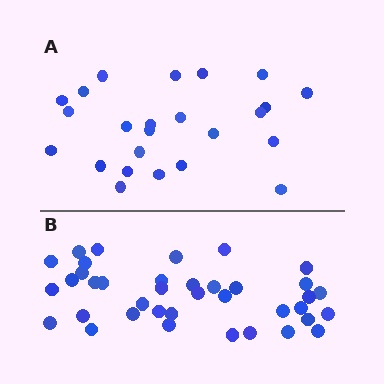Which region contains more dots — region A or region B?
Region B (the bottom region) has more dots.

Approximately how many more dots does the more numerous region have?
Region B has approximately 15 more dots than region A.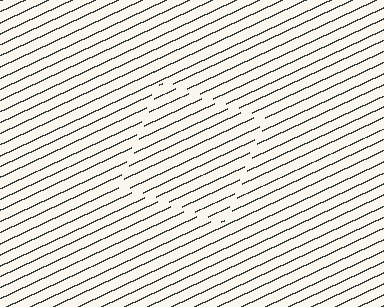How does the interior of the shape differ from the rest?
The interior of the shape contains the same grating, shifted by half a period — the contour is defined by the phase discontinuity where line-ends from the inner and outer gratings abut.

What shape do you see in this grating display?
An illusory square. The interior of the shape contains the same grating, shifted by half a period — the contour is defined by the phase discontinuity where line-ends from the inner and outer gratings abut.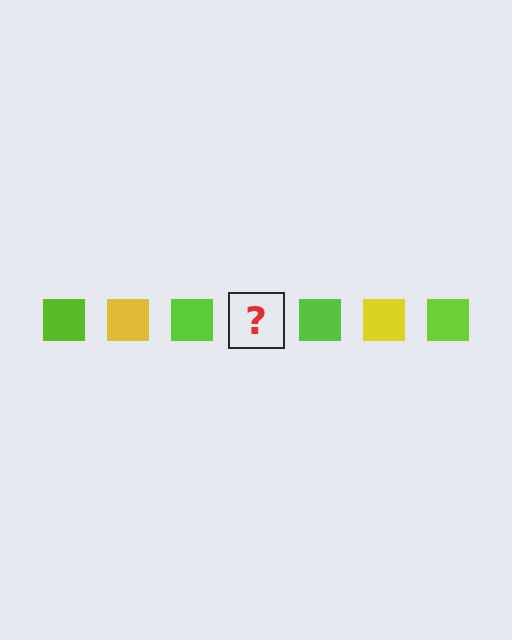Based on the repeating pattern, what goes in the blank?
The blank should be a yellow square.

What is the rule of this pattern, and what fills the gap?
The rule is that the pattern cycles through lime, yellow squares. The gap should be filled with a yellow square.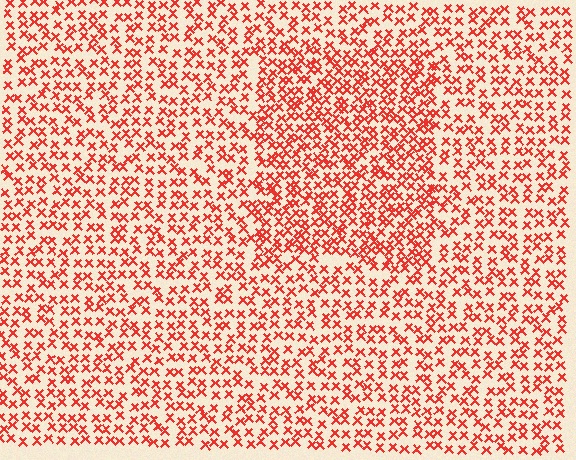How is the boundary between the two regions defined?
The boundary is defined by a change in element density (approximately 1.6x ratio). All elements are the same color, size, and shape.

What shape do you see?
I see a rectangle.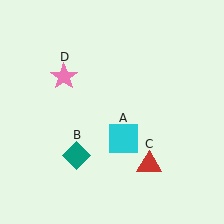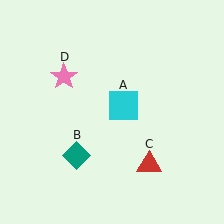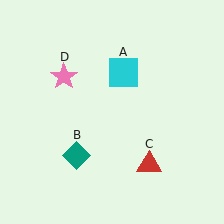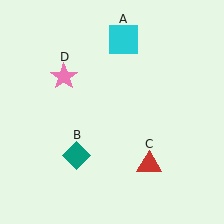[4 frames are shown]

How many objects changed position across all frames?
1 object changed position: cyan square (object A).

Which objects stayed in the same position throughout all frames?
Teal diamond (object B) and red triangle (object C) and pink star (object D) remained stationary.